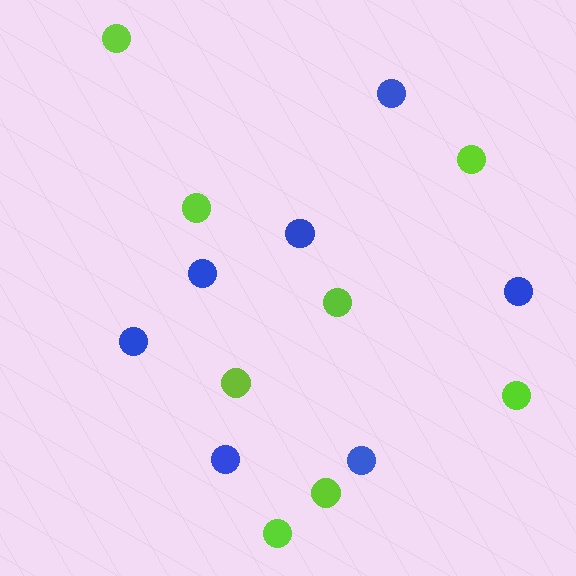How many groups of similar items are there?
There are 2 groups: one group of blue circles (7) and one group of lime circles (8).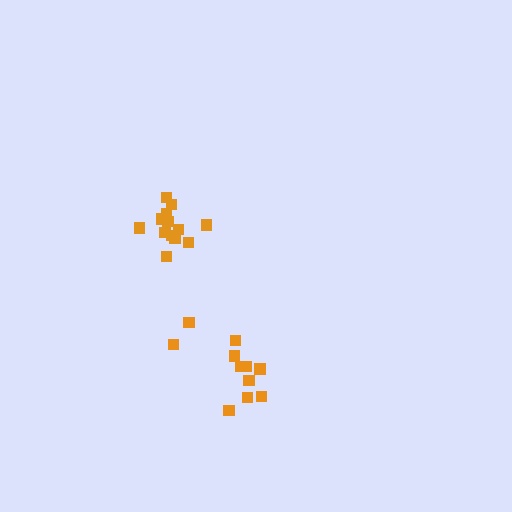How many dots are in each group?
Group 1: 13 dots, Group 2: 11 dots (24 total).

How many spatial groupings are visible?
There are 2 spatial groupings.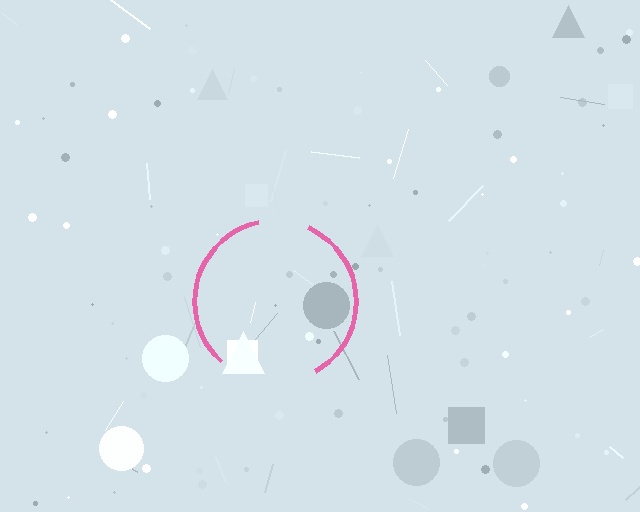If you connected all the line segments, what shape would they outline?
They would outline a circle.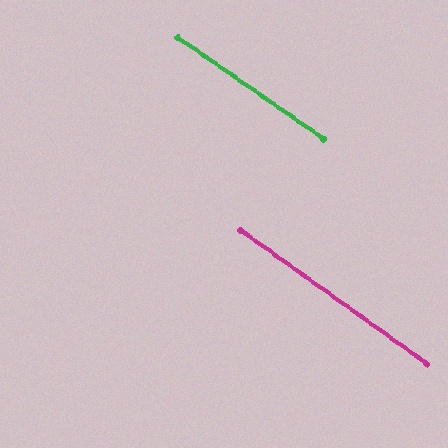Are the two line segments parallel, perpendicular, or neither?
Parallel — their directions differ by only 0.7°.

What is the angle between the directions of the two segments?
Approximately 1 degree.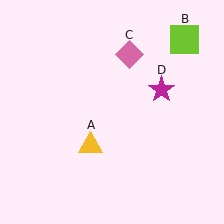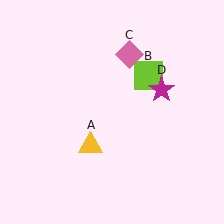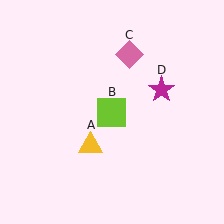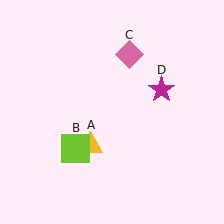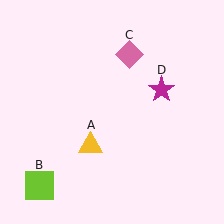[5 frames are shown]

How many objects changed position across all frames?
1 object changed position: lime square (object B).